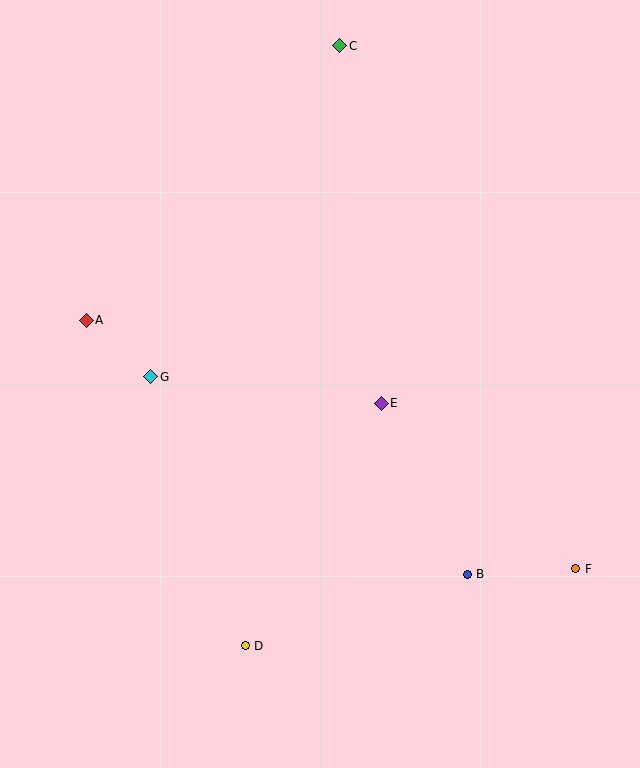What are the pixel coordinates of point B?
Point B is at (467, 574).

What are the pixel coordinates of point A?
Point A is at (86, 320).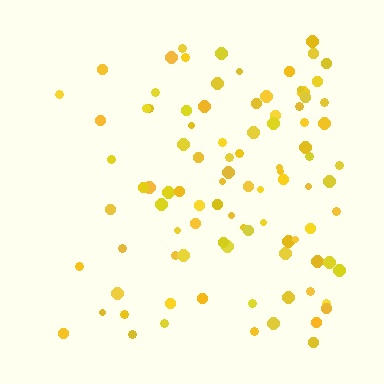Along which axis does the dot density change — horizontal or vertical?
Horizontal.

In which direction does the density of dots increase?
From left to right, with the right side densest.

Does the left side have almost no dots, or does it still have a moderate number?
Still a moderate number, just noticeably fewer than the right.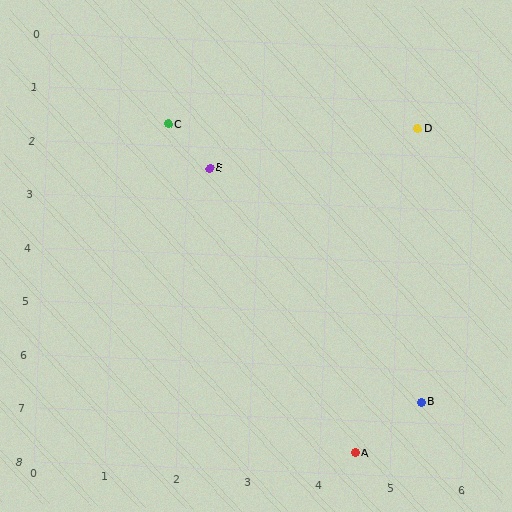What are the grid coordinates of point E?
Point E is at approximately (2.3, 2.4).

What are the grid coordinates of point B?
Point B is at approximately (5.4, 6.6).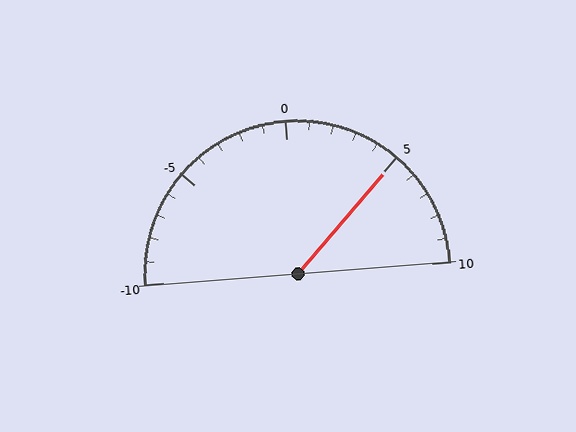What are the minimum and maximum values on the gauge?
The gauge ranges from -10 to 10.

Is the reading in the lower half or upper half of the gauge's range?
The reading is in the upper half of the range (-10 to 10).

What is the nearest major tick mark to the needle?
The nearest major tick mark is 5.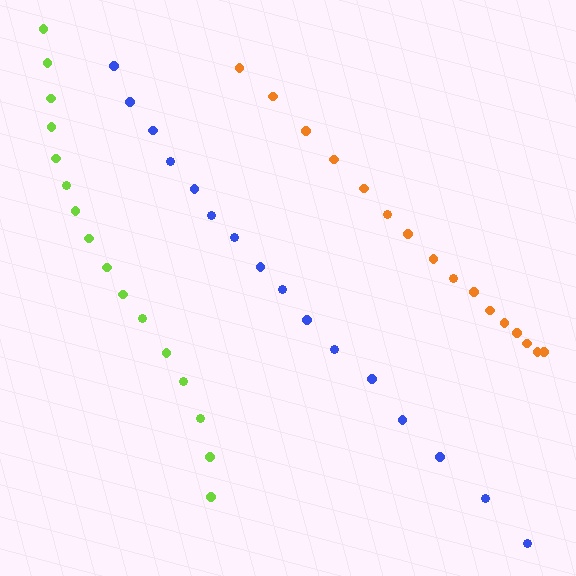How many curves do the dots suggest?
There are 3 distinct paths.